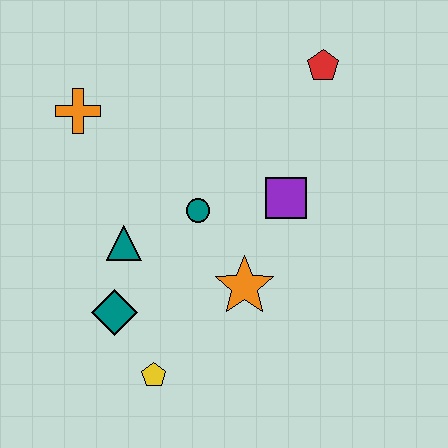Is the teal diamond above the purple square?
No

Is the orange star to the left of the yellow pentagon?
No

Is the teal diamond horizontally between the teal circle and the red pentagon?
No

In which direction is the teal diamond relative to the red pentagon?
The teal diamond is below the red pentagon.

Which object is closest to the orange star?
The teal circle is closest to the orange star.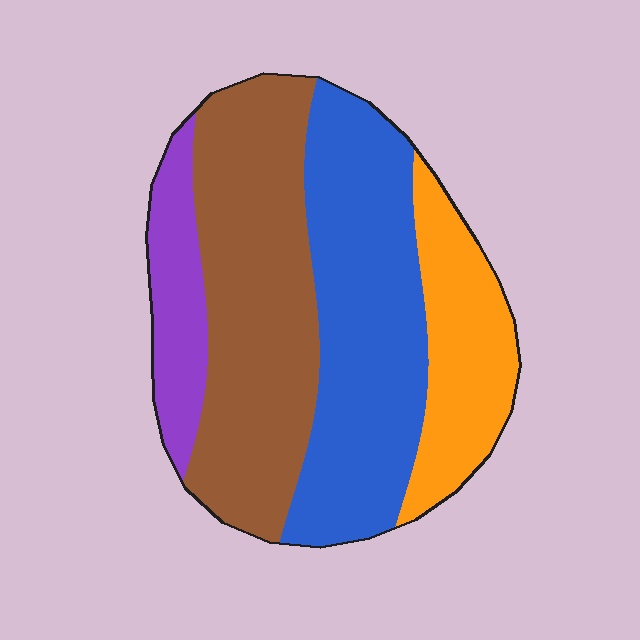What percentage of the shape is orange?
Orange covers roughly 20% of the shape.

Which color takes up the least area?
Purple, at roughly 10%.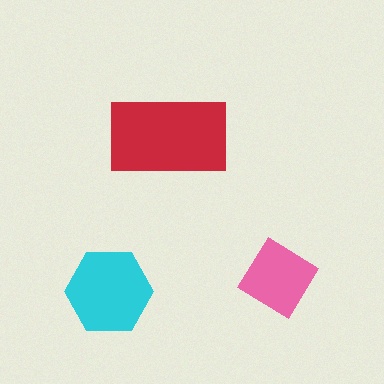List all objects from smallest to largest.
The pink diamond, the cyan hexagon, the red rectangle.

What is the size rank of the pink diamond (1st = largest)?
3rd.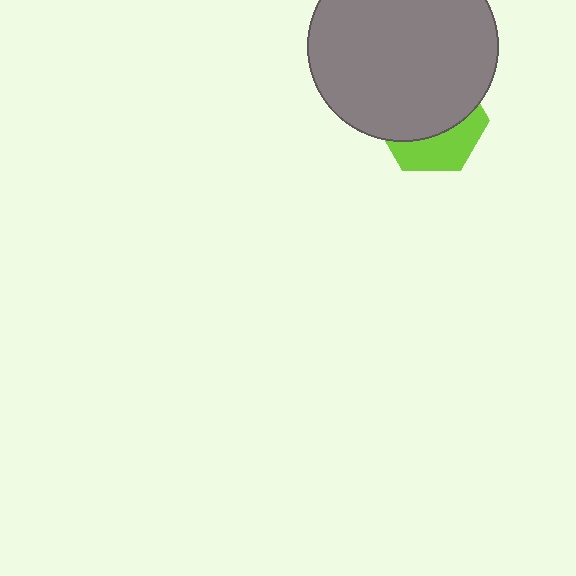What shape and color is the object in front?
The object in front is a gray circle.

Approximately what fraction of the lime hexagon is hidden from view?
Roughly 63% of the lime hexagon is hidden behind the gray circle.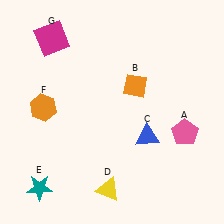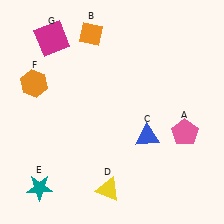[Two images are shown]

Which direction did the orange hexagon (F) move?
The orange hexagon (F) moved up.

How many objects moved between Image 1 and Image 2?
2 objects moved between the two images.